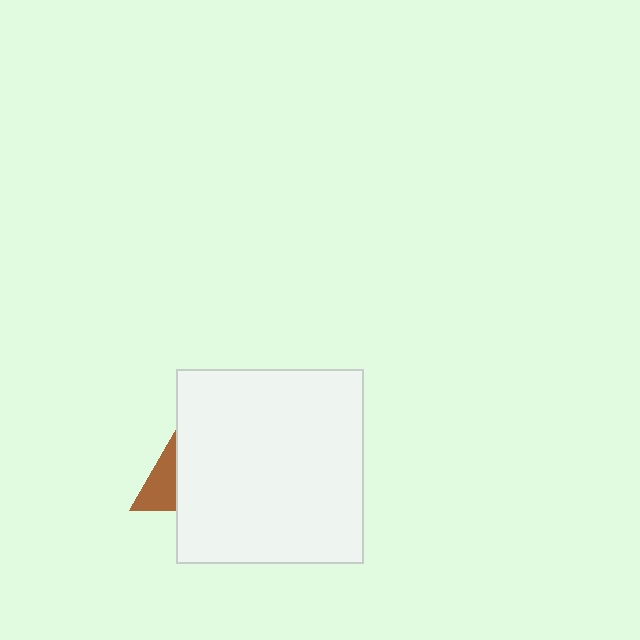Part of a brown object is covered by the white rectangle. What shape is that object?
It is a triangle.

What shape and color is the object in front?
The object in front is a white rectangle.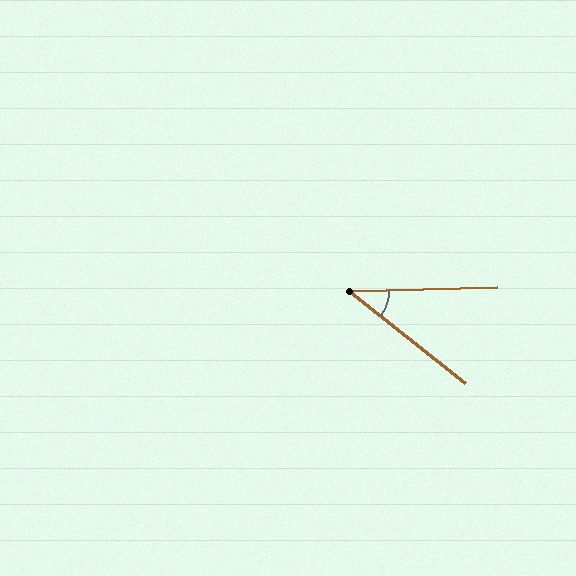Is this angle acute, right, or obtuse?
It is acute.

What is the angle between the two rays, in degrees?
Approximately 40 degrees.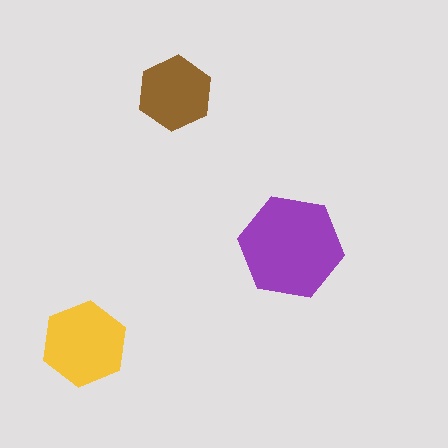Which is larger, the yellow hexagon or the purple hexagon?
The purple one.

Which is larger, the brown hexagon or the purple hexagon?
The purple one.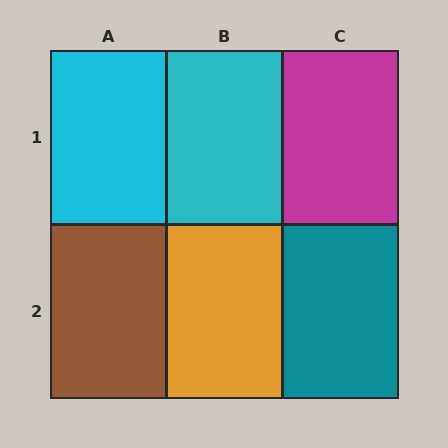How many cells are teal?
1 cell is teal.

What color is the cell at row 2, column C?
Teal.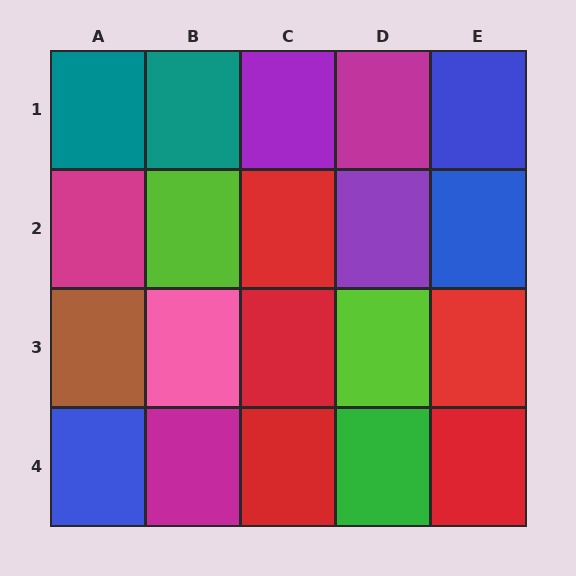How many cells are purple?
2 cells are purple.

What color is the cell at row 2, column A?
Magenta.